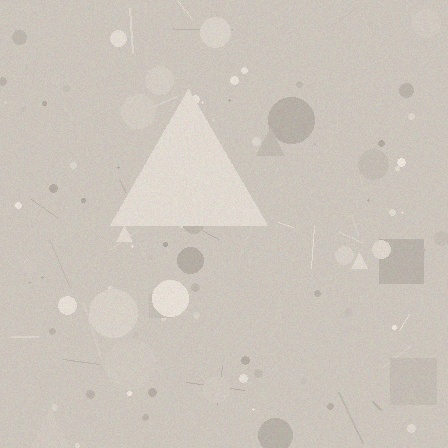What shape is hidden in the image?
A triangle is hidden in the image.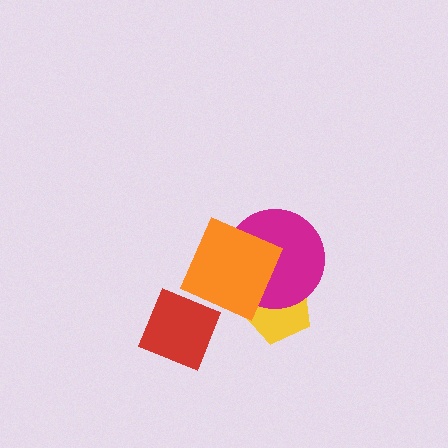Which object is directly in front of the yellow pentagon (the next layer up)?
The magenta circle is directly in front of the yellow pentagon.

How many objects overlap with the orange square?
2 objects overlap with the orange square.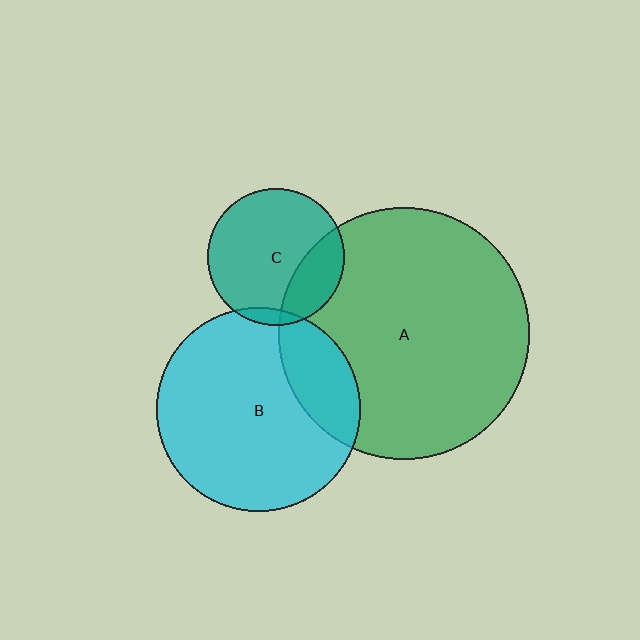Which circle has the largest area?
Circle A (green).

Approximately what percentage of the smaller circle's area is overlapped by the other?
Approximately 20%.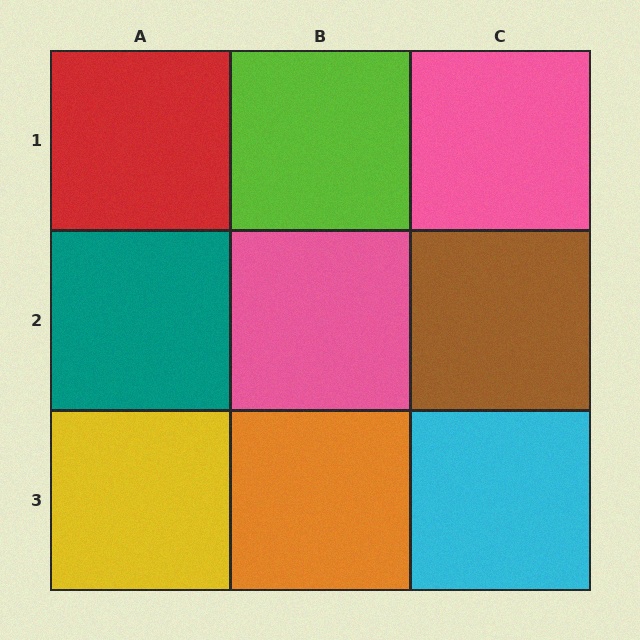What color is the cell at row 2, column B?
Pink.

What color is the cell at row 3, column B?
Orange.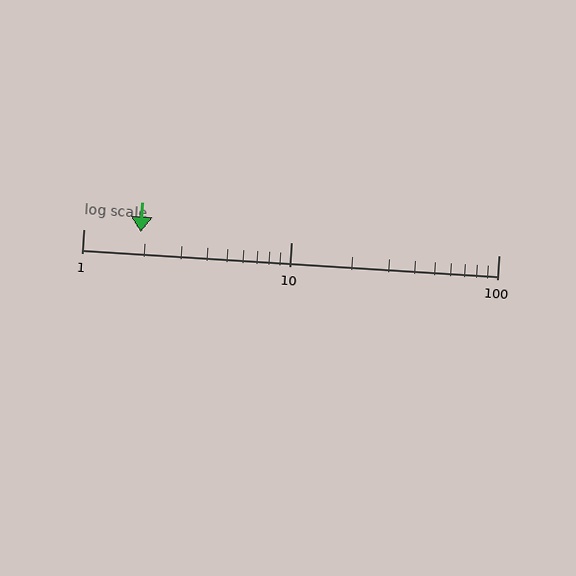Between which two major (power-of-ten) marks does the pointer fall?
The pointer is between 1 and 10.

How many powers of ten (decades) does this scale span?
The scale spans 2 decades, from 1 to 100.